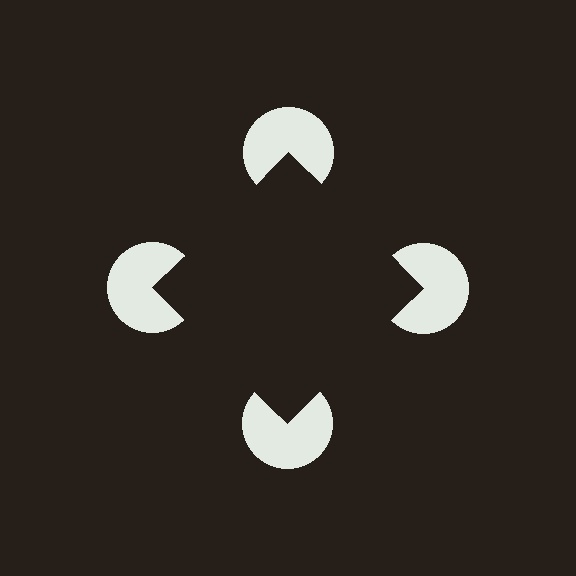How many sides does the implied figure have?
4 sides.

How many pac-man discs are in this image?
There are 4 — one at each vertex of the illusory square.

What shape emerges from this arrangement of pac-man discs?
An illusory square — its edges are inferred from the aligned wedge cuts in the pac-man discs, not physically drawn.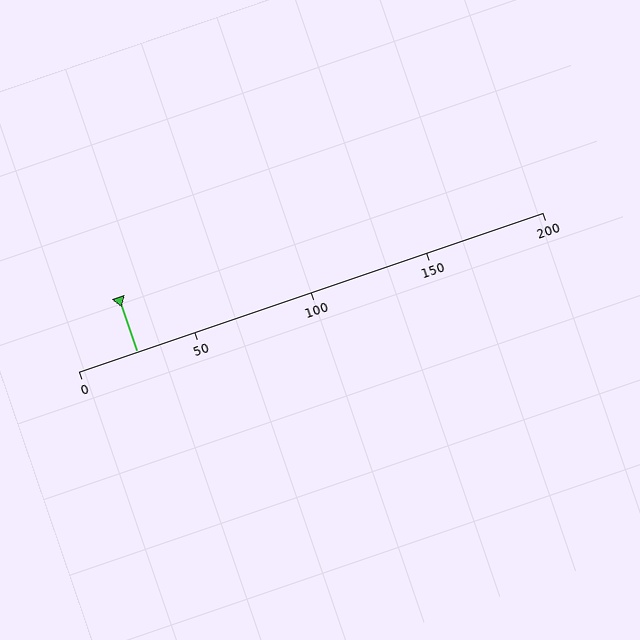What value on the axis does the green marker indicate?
The marker indicates approximately 25.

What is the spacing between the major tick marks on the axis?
The major ticks are spaced 50 apart.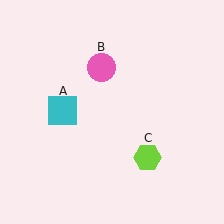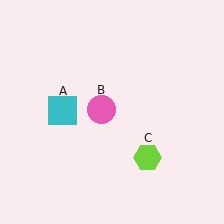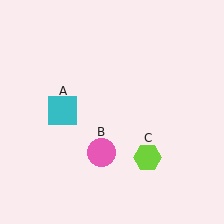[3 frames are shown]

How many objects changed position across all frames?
1 object changed position: pink circle (object B).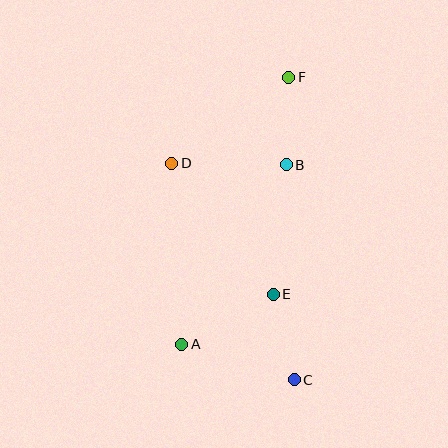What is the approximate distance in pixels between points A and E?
The distance between A and E is approximately 104 pixels.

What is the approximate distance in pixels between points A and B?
The distance between A and B is approximately 208 pixels.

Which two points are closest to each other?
Points B and F are closest to each other.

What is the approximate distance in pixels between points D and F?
The distance between D and F is approximately 145 pixels.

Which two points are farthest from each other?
Points C and F are farthest from each other.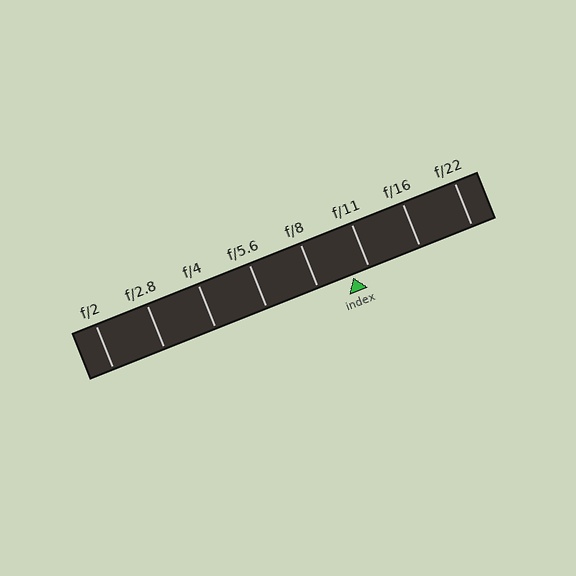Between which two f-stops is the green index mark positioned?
The index mark is between f/8 and f/11.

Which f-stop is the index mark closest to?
The index mark is closest to f/11.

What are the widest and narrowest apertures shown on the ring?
The widest aperture shown is f/2 and the narrowest is f/22.